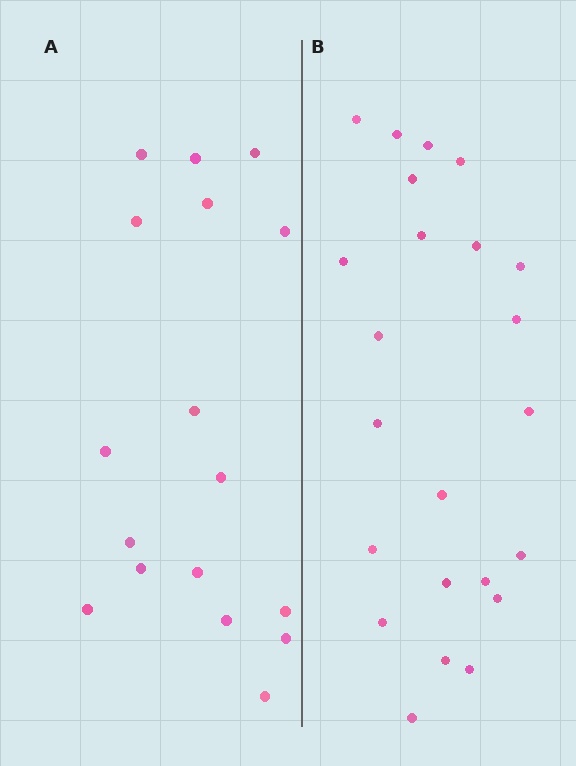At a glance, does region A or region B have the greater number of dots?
Region B (the right region) has more dots.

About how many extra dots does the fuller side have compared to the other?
Region B has about 6 more dots than region A.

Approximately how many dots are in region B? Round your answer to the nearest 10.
About 20 dots. (The exact count is 23, which rounds to 20.)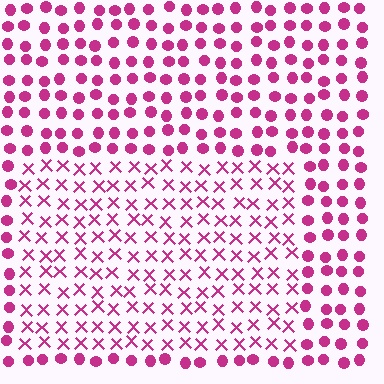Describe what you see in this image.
The image is filled with small magenta elements arranged in a uniform grid. A rectangle-shaped region contains X marks, while the surrounding area contains circles. The boundary is defined purely by the change in element shape.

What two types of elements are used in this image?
The image uses X marks inside the rectangle region and circles outside it.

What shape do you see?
I see a rectangle.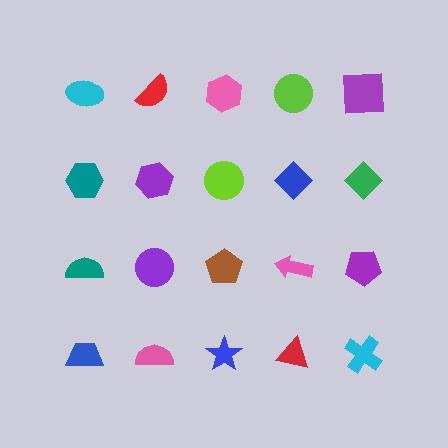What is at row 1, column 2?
A red semicircle.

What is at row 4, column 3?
A blue star.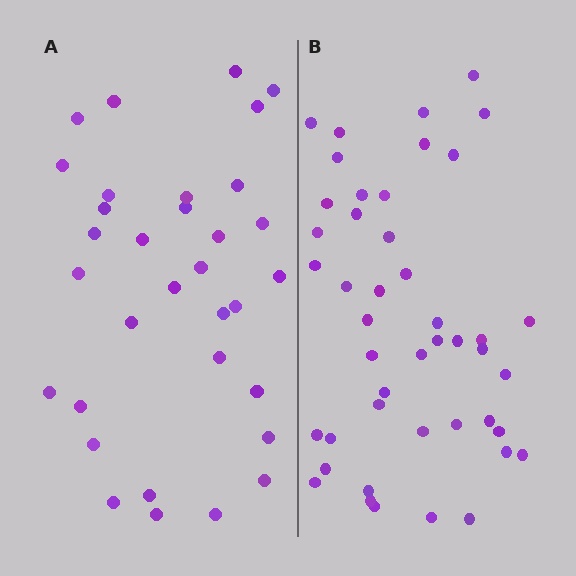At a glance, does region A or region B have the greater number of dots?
Region B (the right region) has more dots.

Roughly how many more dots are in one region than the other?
Region B has roughly 12 or so more dots than region A.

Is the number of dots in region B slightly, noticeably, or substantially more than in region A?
Region B has noticeably more, but not dramatically so. The ratio is roughly 1.4 to 1.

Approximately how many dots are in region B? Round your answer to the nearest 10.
About 40 dots. (The exact count is 45, which rounds to 40.)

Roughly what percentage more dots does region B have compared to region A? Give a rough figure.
About 35% more.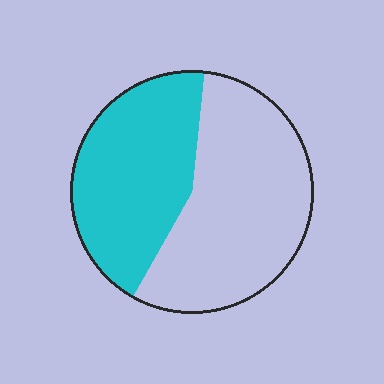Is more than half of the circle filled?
No.